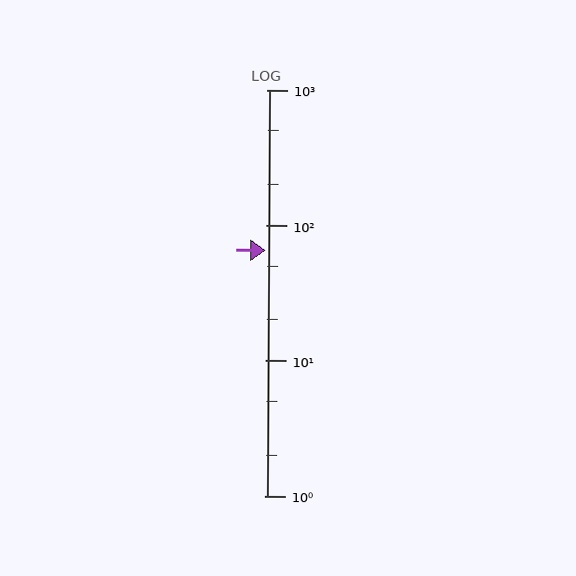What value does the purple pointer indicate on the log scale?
The pointer indicates approximately 65.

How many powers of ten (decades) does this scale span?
The scale spans 3 decades, from 1 to 1000.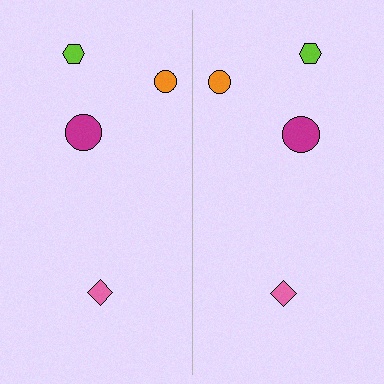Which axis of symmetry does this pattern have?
The pattern has a vertical axis of symmetry running through the center of the image.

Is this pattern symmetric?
Yes, this pattern has bilateral (reflection) symmetry.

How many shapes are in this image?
There are 8 shapes in this image.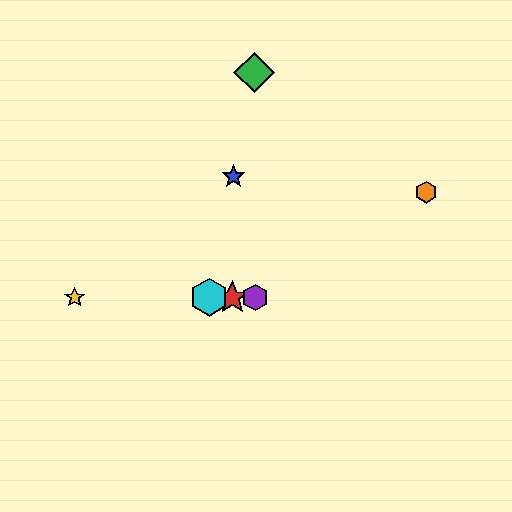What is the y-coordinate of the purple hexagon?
The purple hexagon is at y≈297.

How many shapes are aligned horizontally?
4 shapes (the red star, the yellow star, the purple hexagon, the cyan hexagon) are aligned horizontally.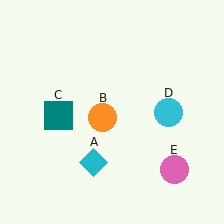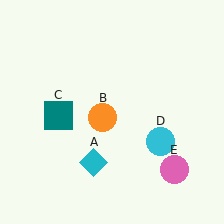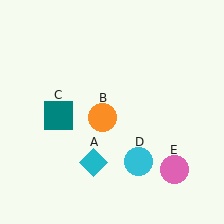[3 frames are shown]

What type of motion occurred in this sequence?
The cyan circle (object D) rotated clockwise around the center of the scene.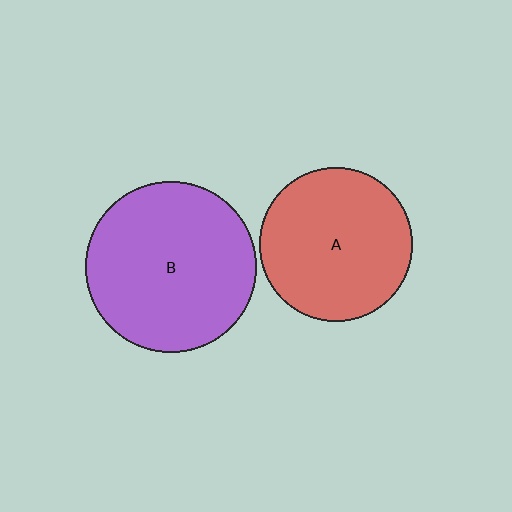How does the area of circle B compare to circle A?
Approximately 1.3 times.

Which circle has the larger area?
Circle B (purple).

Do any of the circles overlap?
No, none of the circles overlap.